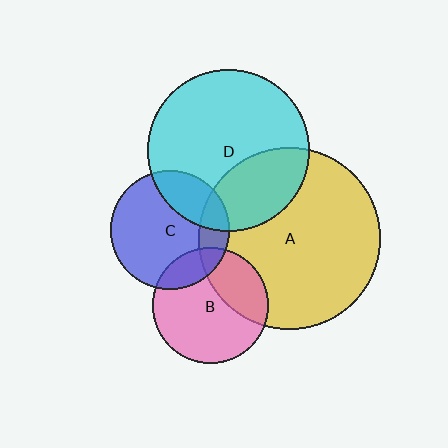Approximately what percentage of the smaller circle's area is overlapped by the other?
Approximately 30%.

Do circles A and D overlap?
Yes.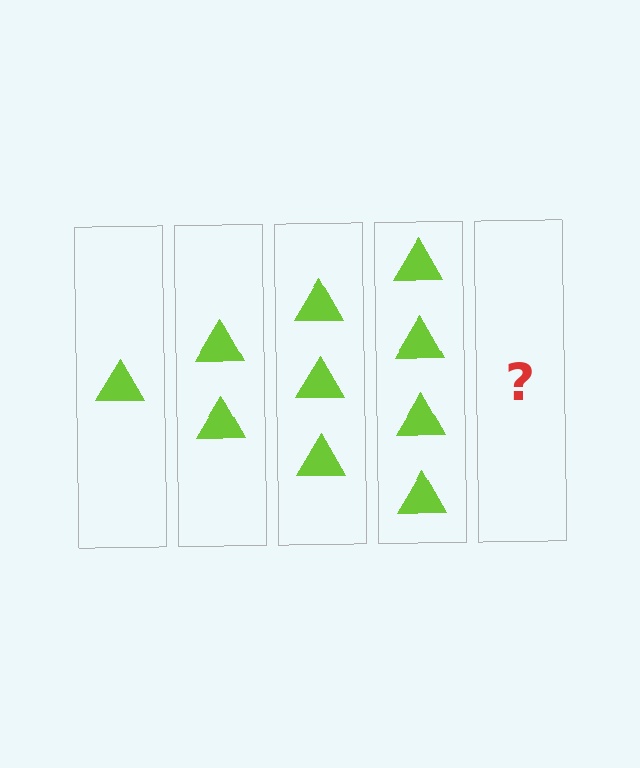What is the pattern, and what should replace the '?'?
The pattern is that each step adds one more triangle. The '?' should be 5 triangles.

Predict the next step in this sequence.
The next step is 5 triangles.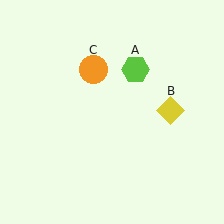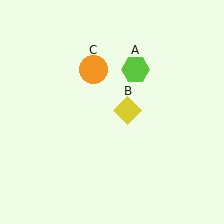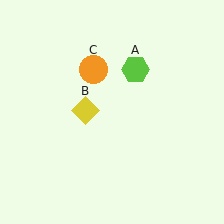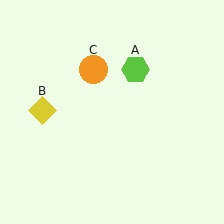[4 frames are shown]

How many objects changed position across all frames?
1 object changed position: yellow diamond (object B).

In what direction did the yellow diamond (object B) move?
The yellow diamond (object B) moved left.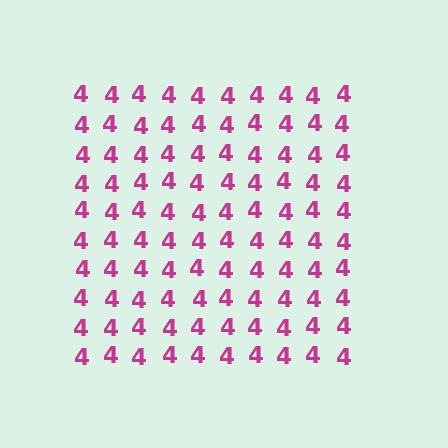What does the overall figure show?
The overall figure shows a square.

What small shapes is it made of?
It is made of small digit 4's.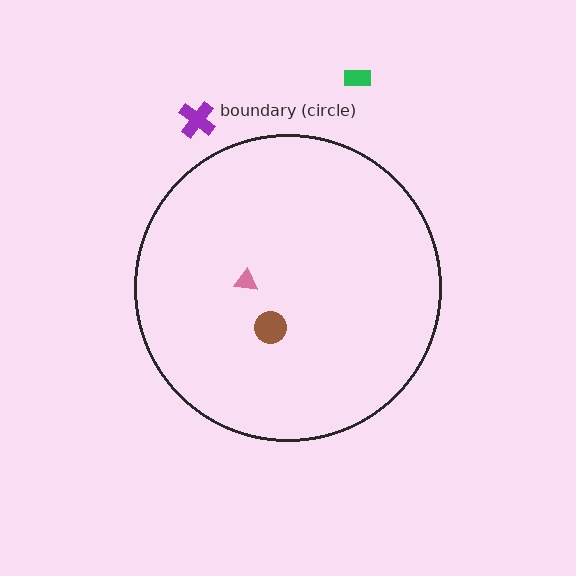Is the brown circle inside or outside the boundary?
Inside.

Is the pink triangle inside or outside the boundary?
Inside.